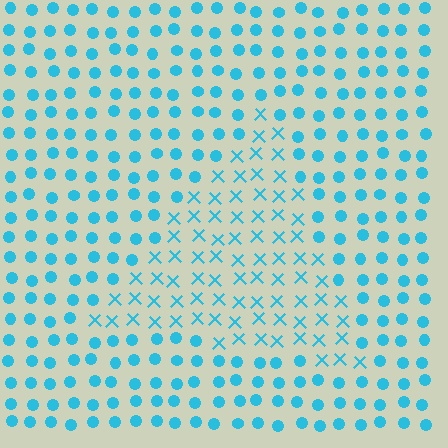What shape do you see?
I see a triangle.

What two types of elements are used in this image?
The image uses X marks inside the triangle region and circles outside it.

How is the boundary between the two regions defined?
The boundary is defined by a change in element shape: X marks inside vs. circles outside. All elements share the same color and spacing.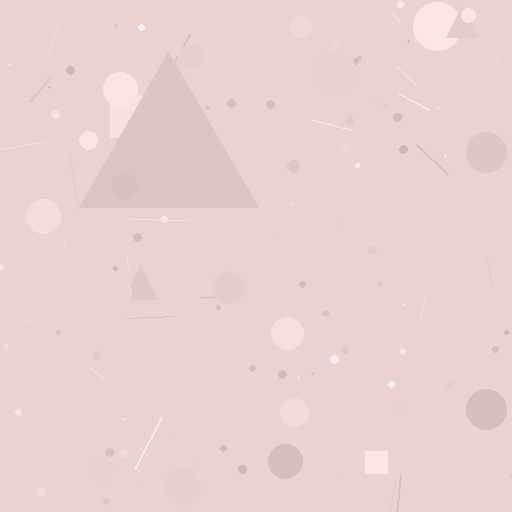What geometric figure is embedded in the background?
A triangle is embedded in the background.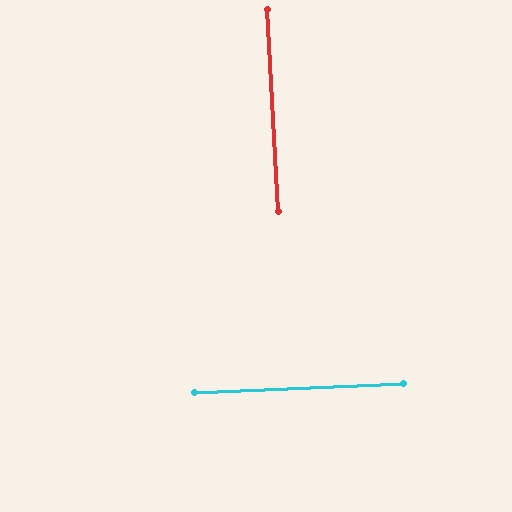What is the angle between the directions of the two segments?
Approximately 90 degrees.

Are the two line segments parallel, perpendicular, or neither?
Perpendicular — they meet at approximately 90°.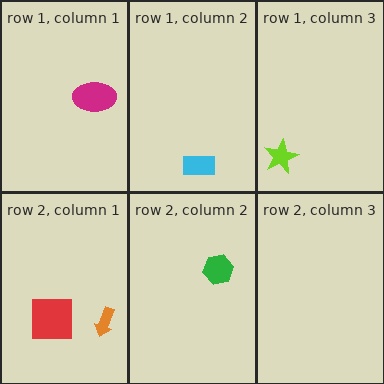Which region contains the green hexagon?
The row 2, column 2 region.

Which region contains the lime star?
The row 1, column 3 region.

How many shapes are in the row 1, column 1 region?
1.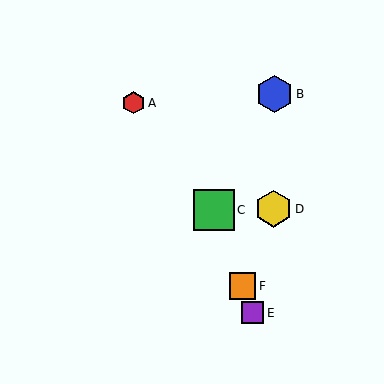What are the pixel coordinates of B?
Object B is at (274, 94).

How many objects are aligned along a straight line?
3 objects (C, E, F) are aligned along a straight line.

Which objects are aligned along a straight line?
Objects C, E, F are aligned along a straight line.